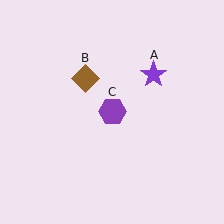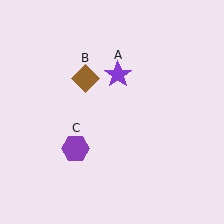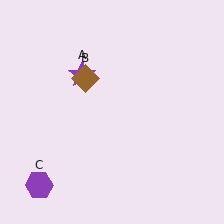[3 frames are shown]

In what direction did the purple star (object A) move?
The purple star (object A) moved left.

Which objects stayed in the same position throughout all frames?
Brown diamond (object B) remained stationary.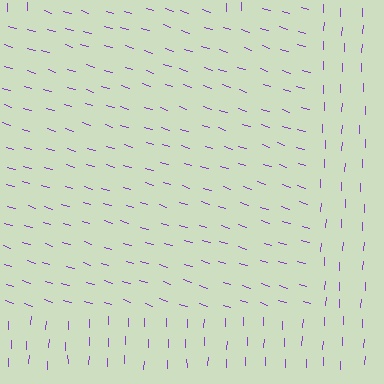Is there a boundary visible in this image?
Yes, there is a texture boundary formed by a change in line orientation.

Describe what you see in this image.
The image is filled with small purple line segments. A rectangle region in the image has lines oriented differently from the surrounding lines, creating a visible texture boundary.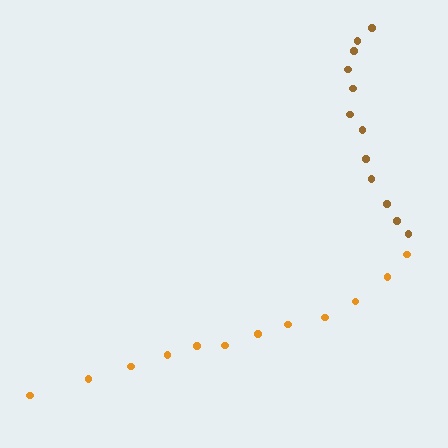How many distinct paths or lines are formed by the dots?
There are 2 distinct paths.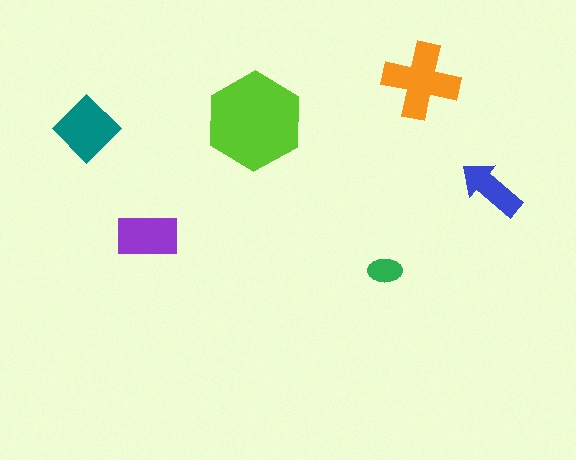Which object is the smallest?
The green ellipse.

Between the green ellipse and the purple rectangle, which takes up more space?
The purple rectangle.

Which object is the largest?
The lime hexagon.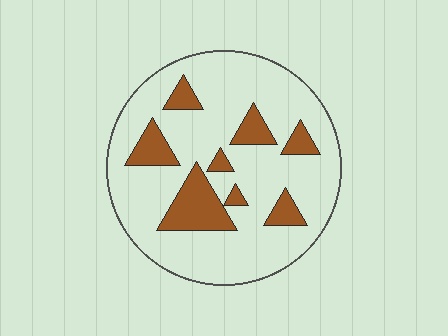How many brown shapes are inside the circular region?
8.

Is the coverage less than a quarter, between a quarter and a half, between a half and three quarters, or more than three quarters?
Less than a quarter.